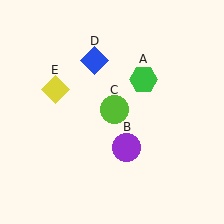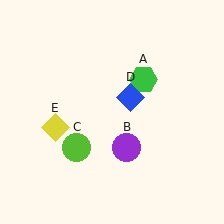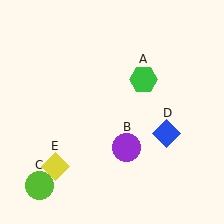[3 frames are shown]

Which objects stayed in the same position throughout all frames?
Green hexagon (object A) and purple circle (object B) remained stationary.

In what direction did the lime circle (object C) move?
The lime circle (object C) moved down and to the left.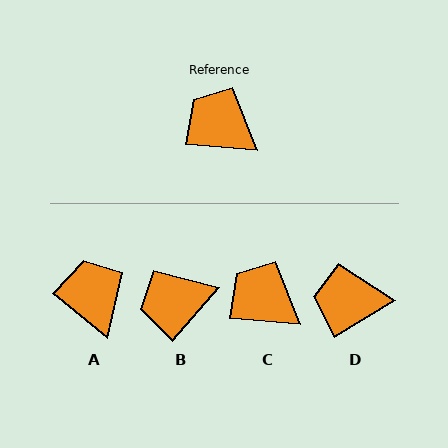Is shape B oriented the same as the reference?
No, it is off by about 54 degrees.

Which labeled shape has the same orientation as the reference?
C.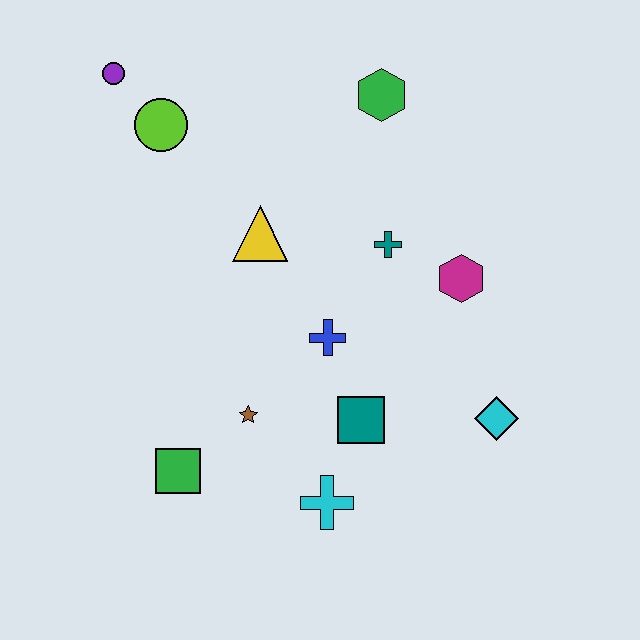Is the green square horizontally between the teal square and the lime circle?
Yes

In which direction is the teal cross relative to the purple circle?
The teal cross is to the right of the purple circle.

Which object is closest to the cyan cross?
The teal square is closest to the cyan cross.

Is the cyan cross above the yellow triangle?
No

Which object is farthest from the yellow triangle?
The cyan diamond is farthest from the yellow triangle.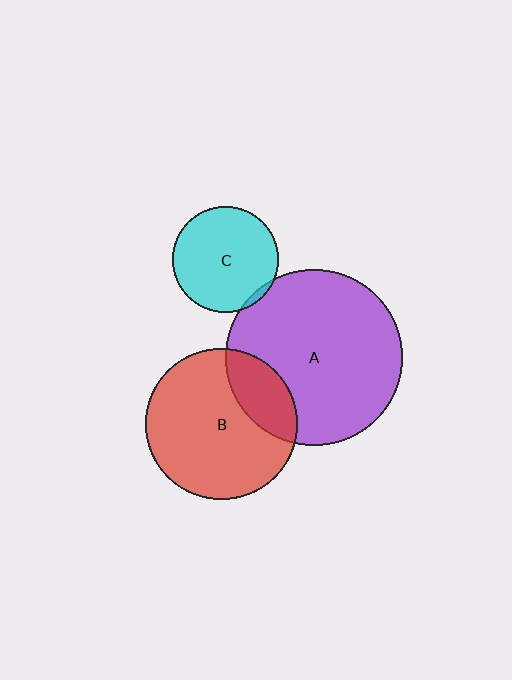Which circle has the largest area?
Circle A (purple).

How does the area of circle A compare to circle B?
Approximately 1.4 times.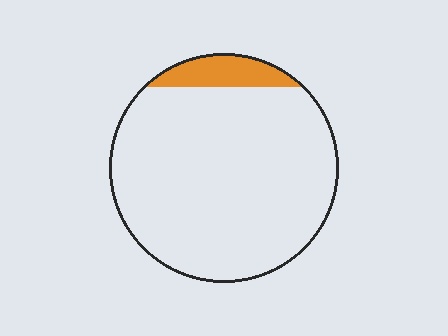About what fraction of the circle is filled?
About one tenth (1/10).